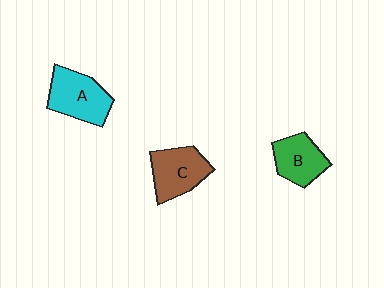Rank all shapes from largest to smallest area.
From largest to smallest: A (cyan), C (brown), B (green).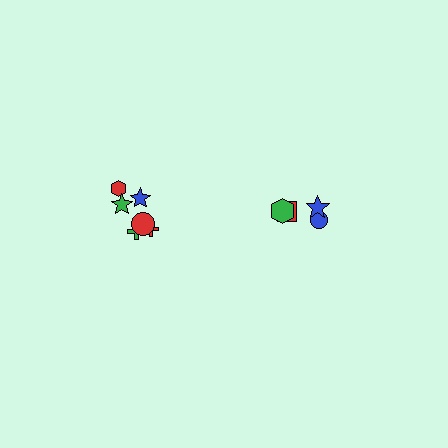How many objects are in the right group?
There are 4 objects.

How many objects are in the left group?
There are 6 objects.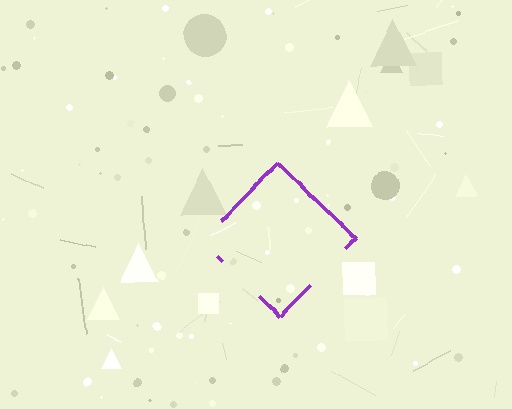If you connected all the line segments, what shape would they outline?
They would outline a diamond.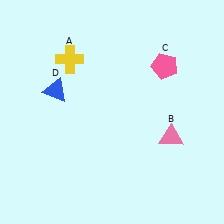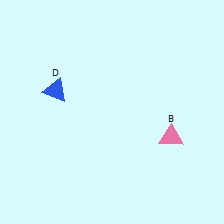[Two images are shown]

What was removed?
The yellow cross (A), the pink pentagon (C) were removed in Image 2.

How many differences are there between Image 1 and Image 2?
There are 2 differences between the two images.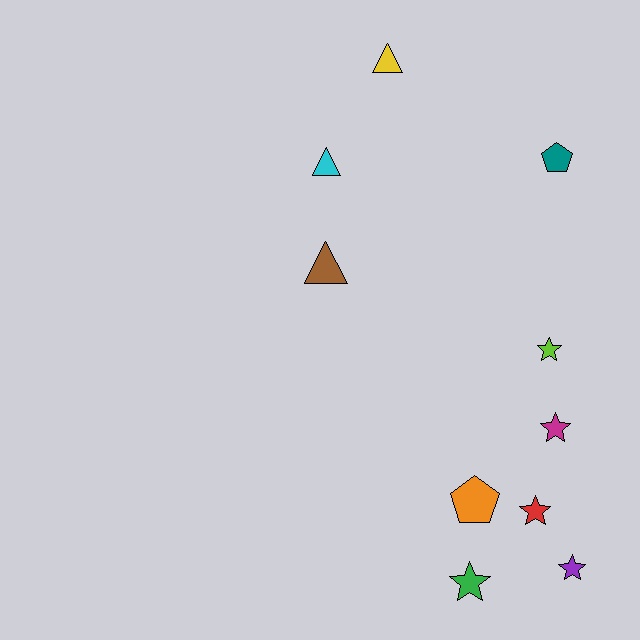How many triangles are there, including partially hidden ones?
There are 3 triangles.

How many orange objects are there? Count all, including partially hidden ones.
There is 1 orange object.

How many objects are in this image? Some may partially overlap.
There are 10 objects.